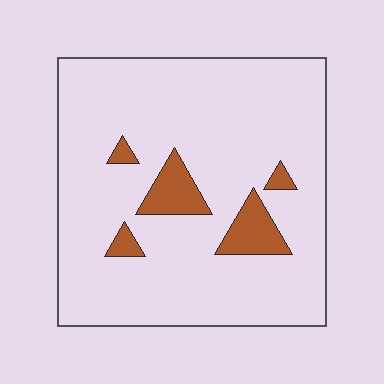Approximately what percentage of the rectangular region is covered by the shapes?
Approximately 10%.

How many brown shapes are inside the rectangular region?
5.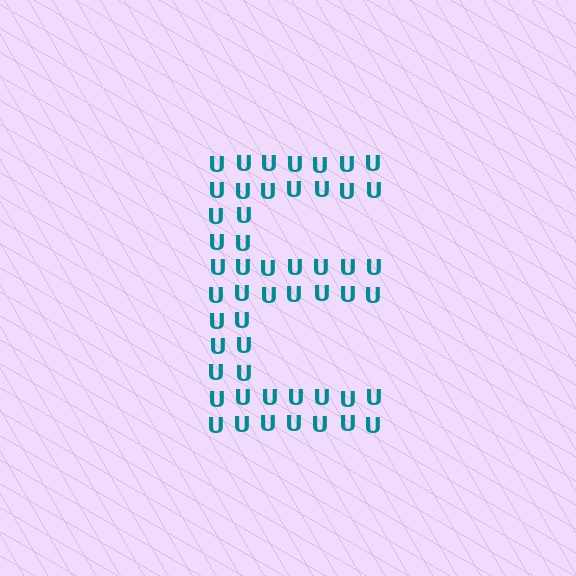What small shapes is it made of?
It is made of small letter U's.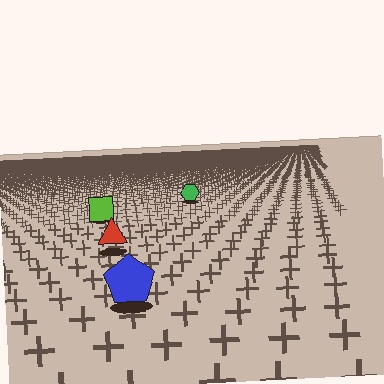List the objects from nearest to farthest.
From nearest to farthest: the blue pentagon, the red triangle, the lime square, the green hexagon.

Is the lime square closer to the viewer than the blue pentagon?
No. The blue pentagon is closer — you can tell from the texture gradient: the ground texture is coarser near it.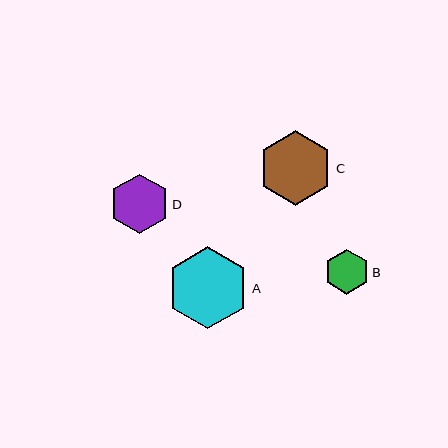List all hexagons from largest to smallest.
From largest to smallest: A, C, D, B.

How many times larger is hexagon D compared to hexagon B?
Hexagon D is approximately 1.3 times the size of hexagon B.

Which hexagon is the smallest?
Hexagon B is the smallest with a size of approximately 45 pixels.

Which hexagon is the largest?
Hexagon A is the largest with a size of approximately 82 pixels.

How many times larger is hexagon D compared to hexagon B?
Hexagon D is approximately 1.3 times the size of hexagon B.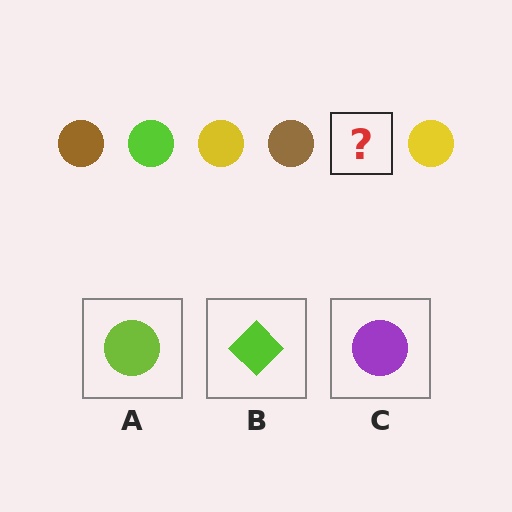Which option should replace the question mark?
Option A.